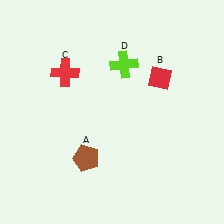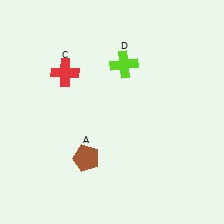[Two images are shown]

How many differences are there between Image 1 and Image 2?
There is 1 difference between the two images.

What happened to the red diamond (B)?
The red diamond (B) was removed in Image 2. It was in the top-right area of Image 1.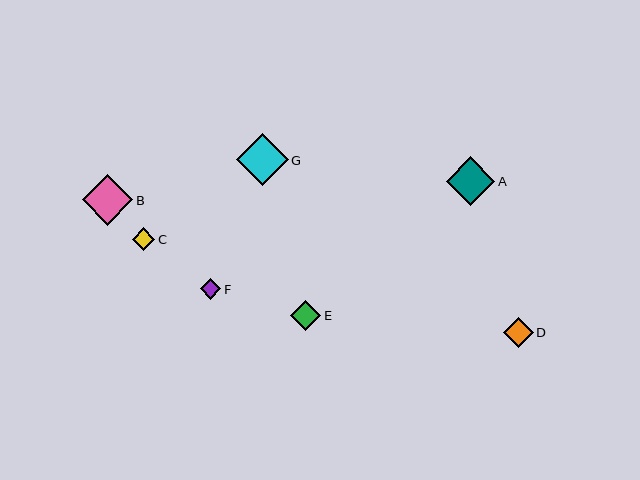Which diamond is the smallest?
Diamond F is the smallest with a size of approximately 20 pixels.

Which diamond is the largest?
Diamond G is the largest with a size of approximately 52 pixels.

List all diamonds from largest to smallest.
From largest to smallest: G, B, A, E, D, C, F.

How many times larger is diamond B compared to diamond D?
Diamond B is approximately 1.7 times the size of diamond D.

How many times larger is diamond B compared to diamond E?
Diamond B is approximately 1.7 times the size of diamond E.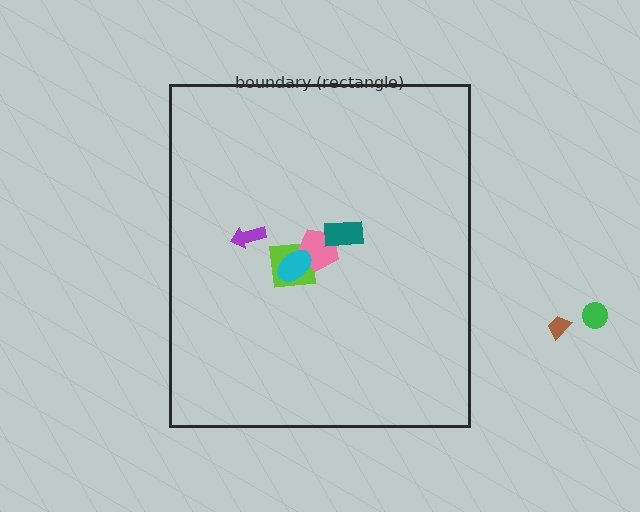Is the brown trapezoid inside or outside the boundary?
Outside.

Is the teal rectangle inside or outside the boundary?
Inside.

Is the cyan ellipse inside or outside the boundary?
Inside.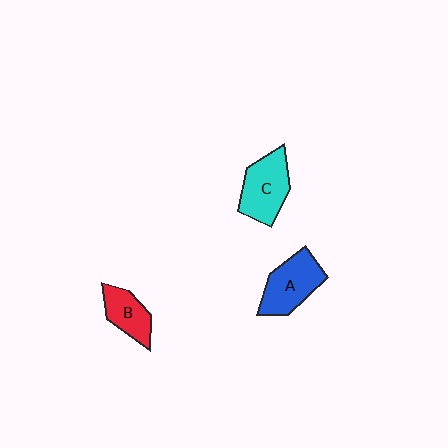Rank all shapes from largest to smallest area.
From largest to smallest: C (cyan), A (blue), B (red).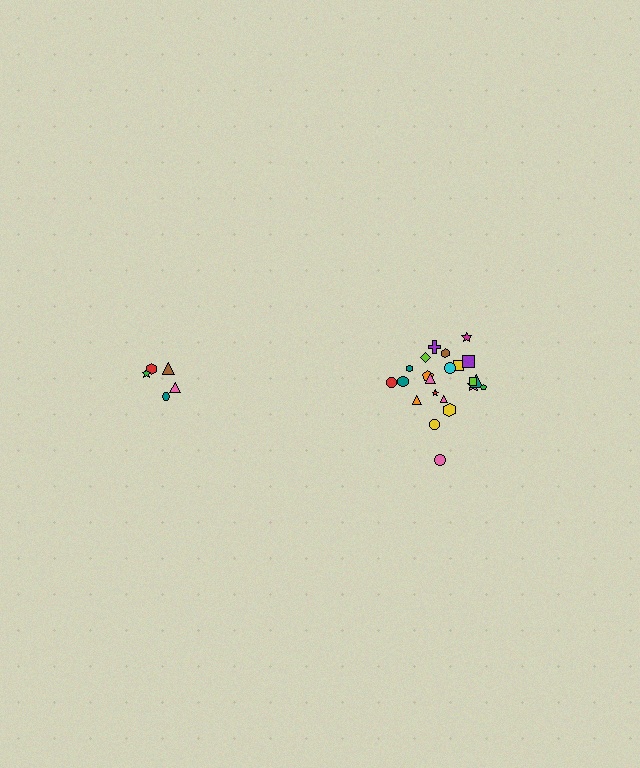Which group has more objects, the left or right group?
The right group.